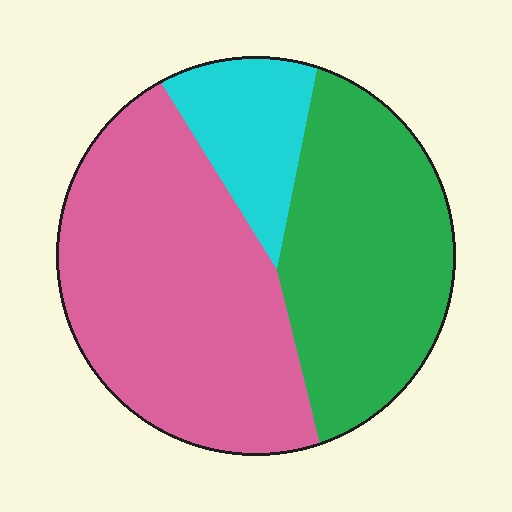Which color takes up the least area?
Cyan, at roughly 15%.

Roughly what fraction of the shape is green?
Green covers around 35% of the shape.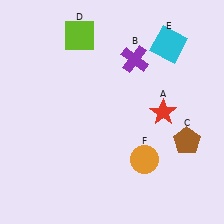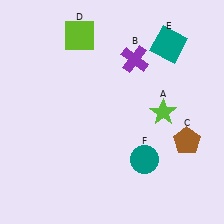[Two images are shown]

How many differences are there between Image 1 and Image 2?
There are 3 differences between the two images.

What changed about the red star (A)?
In Image 1, A is red. In Image 2, it changed to lime.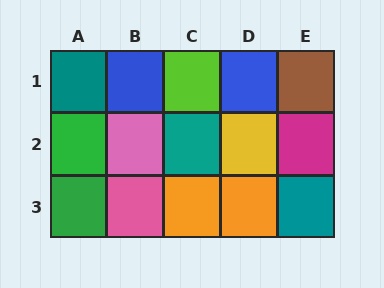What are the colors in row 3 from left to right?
Green, pink, orange, orange, teal.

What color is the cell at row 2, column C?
Teal.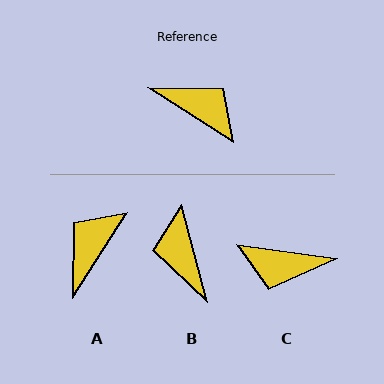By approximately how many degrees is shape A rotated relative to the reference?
Approximately 90 degrees counter-clockwise.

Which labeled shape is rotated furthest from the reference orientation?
C, about 155 degrees away.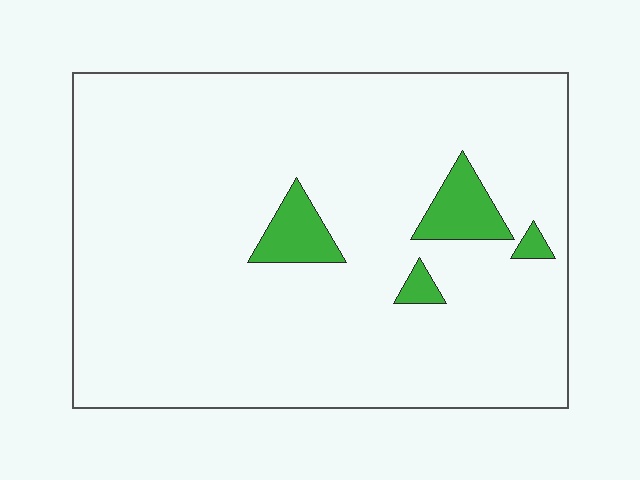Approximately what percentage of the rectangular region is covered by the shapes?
Approximately 5%.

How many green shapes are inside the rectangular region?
4.